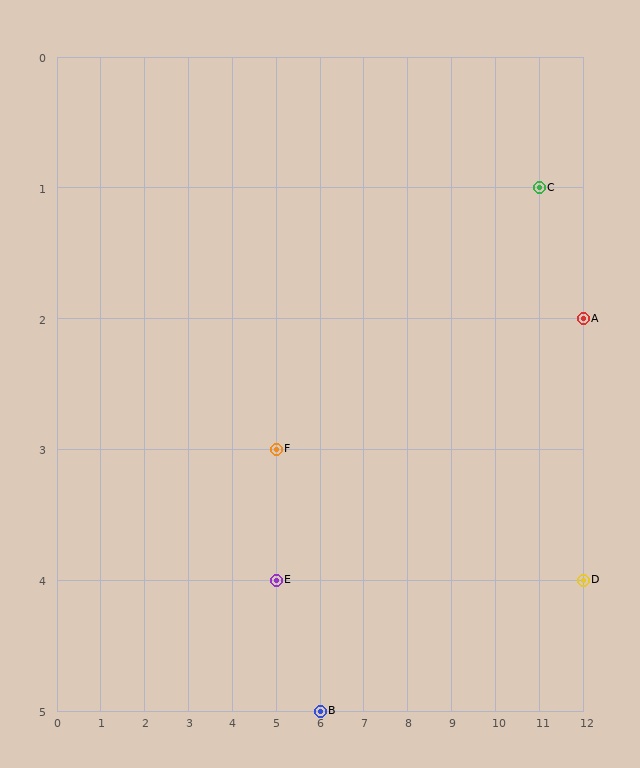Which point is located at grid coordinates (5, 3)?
Point F is at (5, 3).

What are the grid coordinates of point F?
Point F is at grid coordinates (5, 3).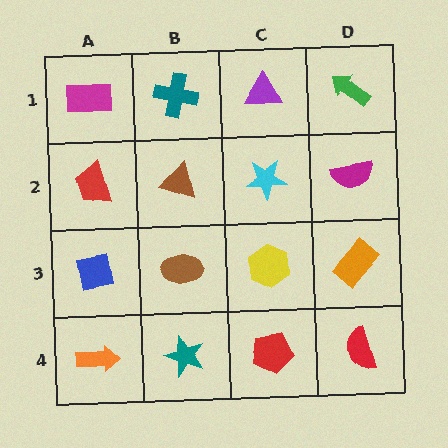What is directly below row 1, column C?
A cyan star.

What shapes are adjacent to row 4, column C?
A yellow hexagon (row 3, column C), a teal star (row 4, column B), a red semicircle (row 4, column D).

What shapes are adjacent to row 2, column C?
A purple triangle (row 1, column C), a yellow hexagon (row 3, column C), a brown triangle (row 2, column B), a magenta semicircle (row 2, column D).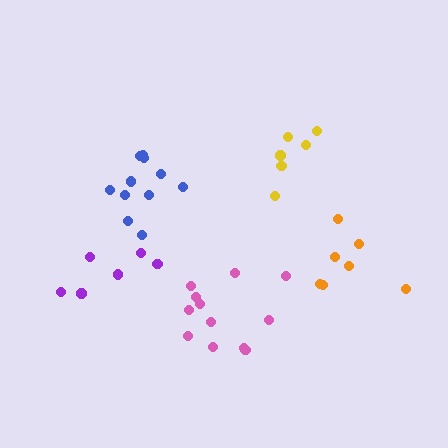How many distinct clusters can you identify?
There are 5 distinct clusters.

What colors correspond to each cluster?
The clusters are colored: purple, pink, yellow, blue, orange.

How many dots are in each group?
Group 1: 6 dots, Group 2: 12 dots, Group 3: 6 dots, Group 4: 11 dots, Group 5: 7 dots (42 total).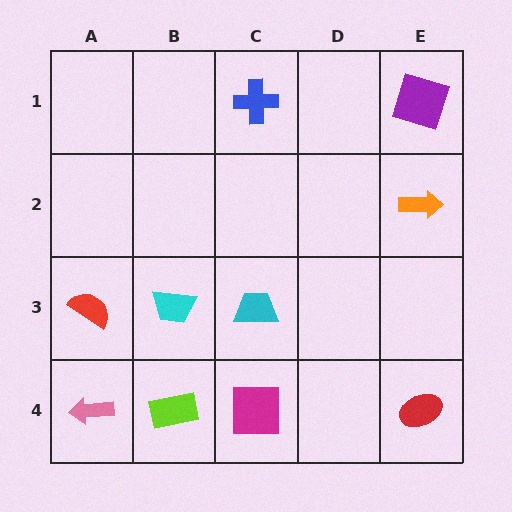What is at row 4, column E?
A red ellipse.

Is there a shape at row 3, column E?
No, that cell is empty.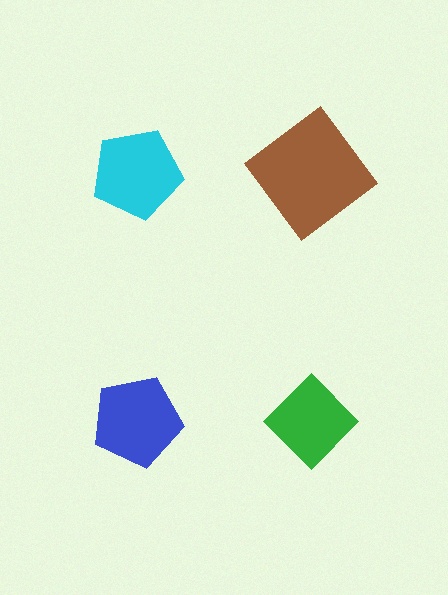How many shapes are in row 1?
2 shapes.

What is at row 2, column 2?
A green diamond.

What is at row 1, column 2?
A brown diamond.